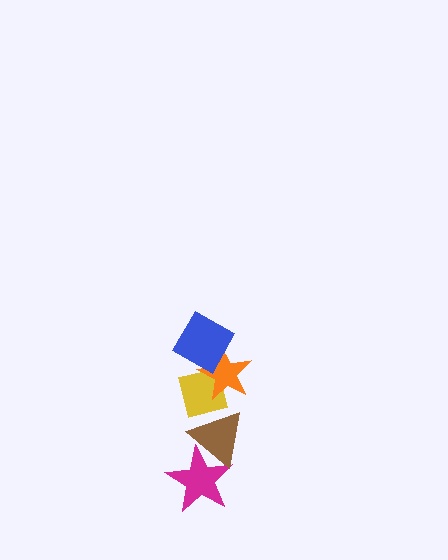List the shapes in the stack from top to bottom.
From top to bottom: the blue square, the orange star, the yellow square, the brown triangle, the magenta star.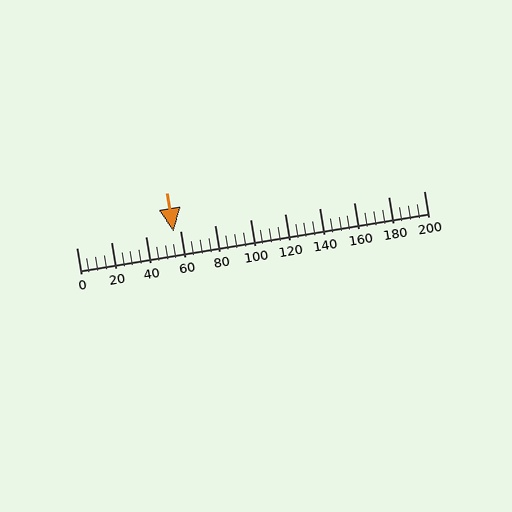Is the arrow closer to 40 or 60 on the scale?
The arrow is closer to 60.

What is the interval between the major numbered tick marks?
The major tick marks are spaced 20 units apart.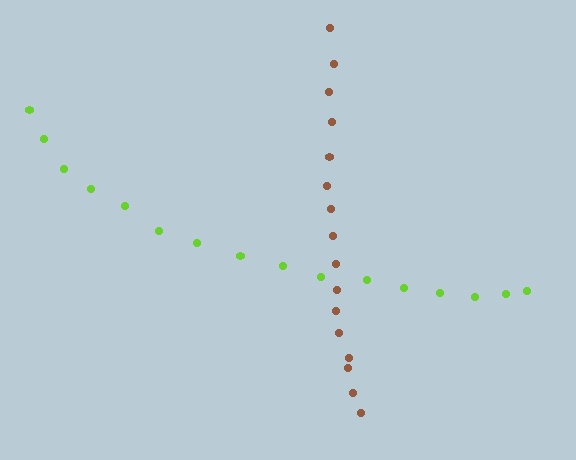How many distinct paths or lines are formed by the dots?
There are 2 distinct paths.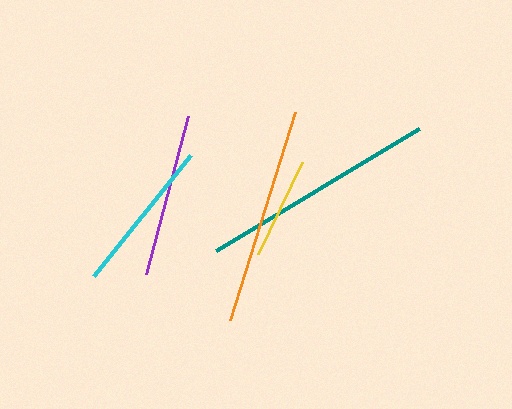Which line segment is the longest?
The teal line is the longest at approximately 237 pixels.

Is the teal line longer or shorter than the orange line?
The teal line is longer than the orange line.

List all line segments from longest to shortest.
From longest to shortest: teal, orange, purple, cyan, yellow.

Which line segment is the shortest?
The yellow line is the shortest at approximately 103 pixels.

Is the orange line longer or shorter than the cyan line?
The orange line is longer than the cyan line.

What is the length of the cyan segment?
The cyan segment is approximately 155 pixels long.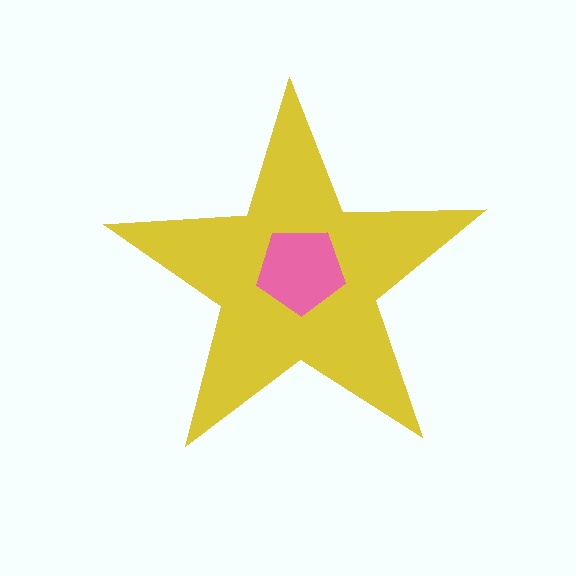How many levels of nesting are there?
2.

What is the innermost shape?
The pink pentagon.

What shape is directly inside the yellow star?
The pink pentagon.